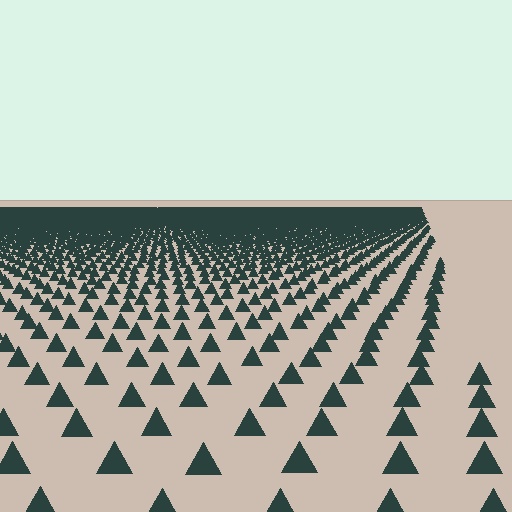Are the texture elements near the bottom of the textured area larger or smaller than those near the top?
Larger. Near the bottom, elements are closer to the viewer and appear at a bigger on-screen size.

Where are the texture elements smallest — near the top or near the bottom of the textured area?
Near the top.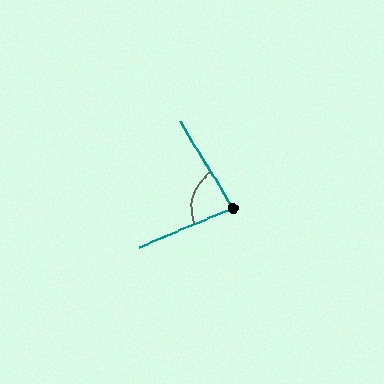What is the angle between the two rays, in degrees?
Approximately 81 degrees.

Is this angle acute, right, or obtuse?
It is acute.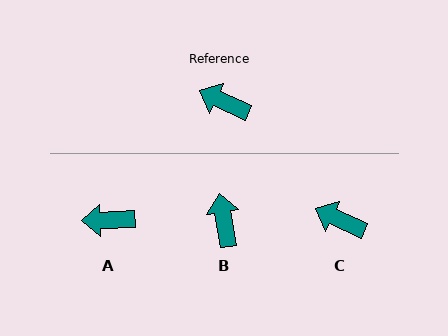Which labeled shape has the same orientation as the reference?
C.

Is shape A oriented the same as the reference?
No, it is off by about 27 degrees.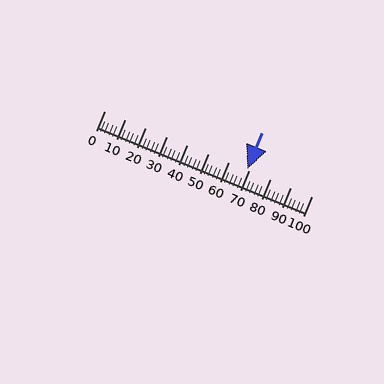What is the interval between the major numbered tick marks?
The major tick marks are spaced 10 units apart.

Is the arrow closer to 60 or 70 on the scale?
The arrow is closer to 70.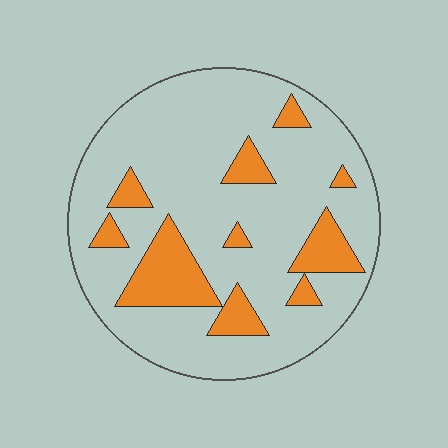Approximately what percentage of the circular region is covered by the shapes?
Approximately 20%.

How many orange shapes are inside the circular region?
10.